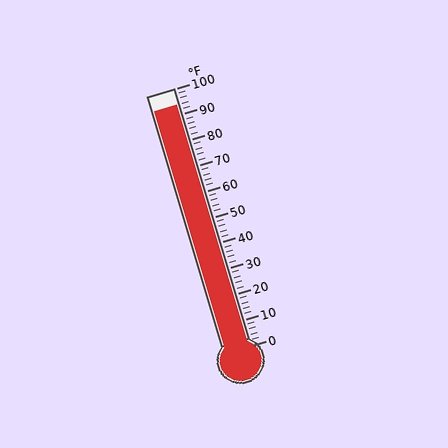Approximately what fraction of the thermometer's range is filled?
The thermometer is filled to approximately 95% of its range.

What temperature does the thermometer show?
The thermometer shows approximately 94°F.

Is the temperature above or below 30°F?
The temperature is above 30°F.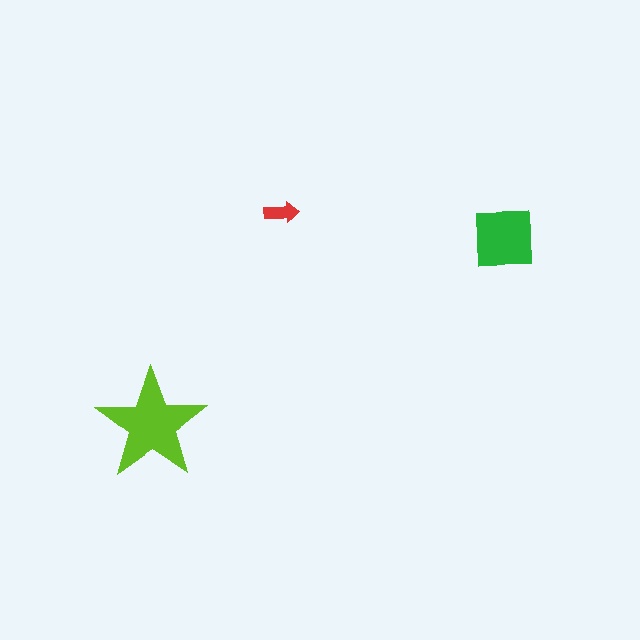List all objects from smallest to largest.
The red arrow, the green square, the lime star.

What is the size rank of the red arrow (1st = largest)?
3rd.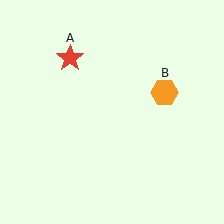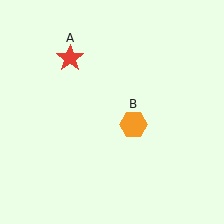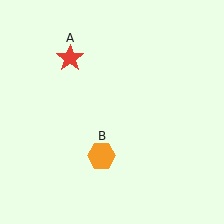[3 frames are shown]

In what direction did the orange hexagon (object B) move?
The orange hexagon (object B) moved down and to the left.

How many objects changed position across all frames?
1 object changed position: orange hexagon (object B).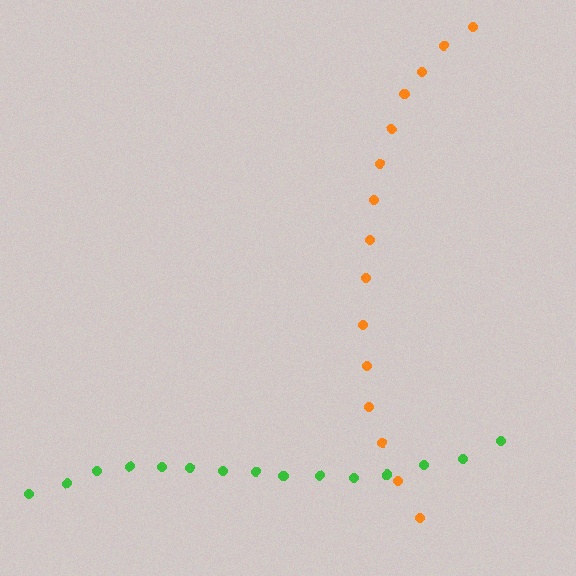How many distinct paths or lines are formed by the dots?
There are 2 distinct paths.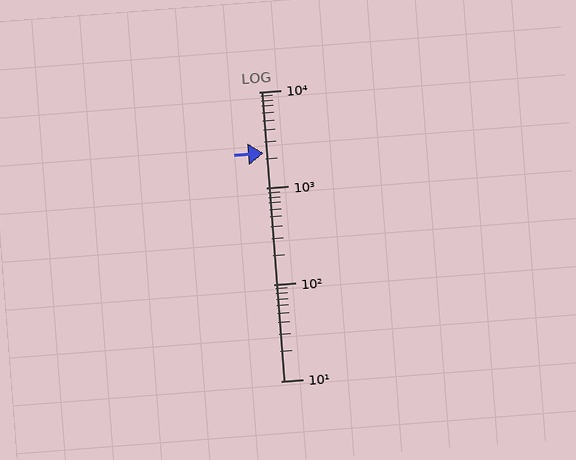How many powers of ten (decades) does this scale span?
The scale spans 3 decades, from 10 to 10000.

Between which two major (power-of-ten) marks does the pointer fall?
The pointer is between 1000 and 10000.